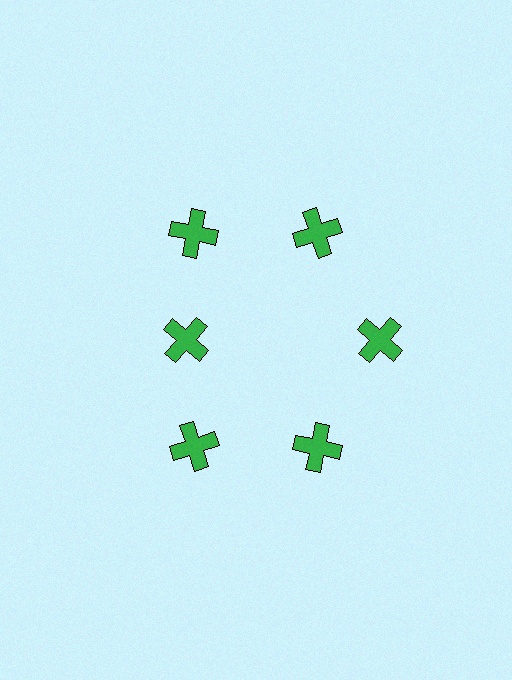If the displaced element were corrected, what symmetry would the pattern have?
It would have 6-fold rotational symmetry — the pattern would map onto itself every 60 degrees.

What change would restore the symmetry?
The symmetry would be restored by moving it outward, back onto the ring so that all 6 crosses sit at equal angles and equal distance from the center.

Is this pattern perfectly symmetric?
No. The 6 green crosses are arranged in a ring, but one element near the 9 o'clock position is pulled inward toward the center, breaking the 6-fold rotational symmetry.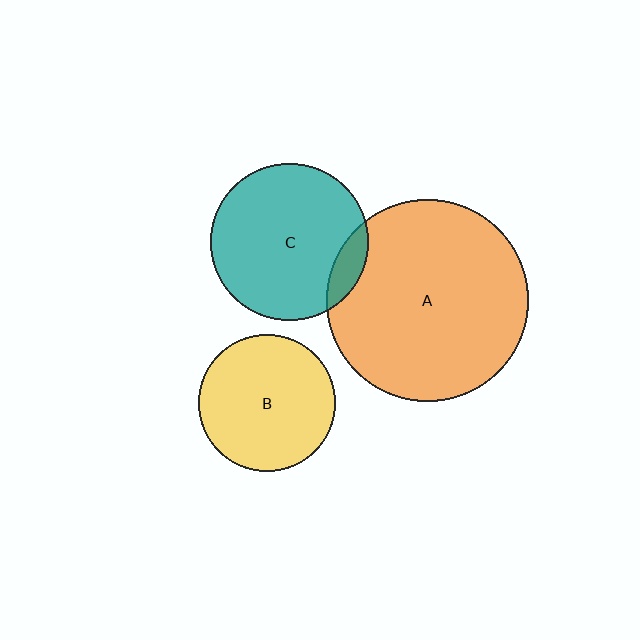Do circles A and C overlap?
Yes.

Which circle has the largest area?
Circle A (orange).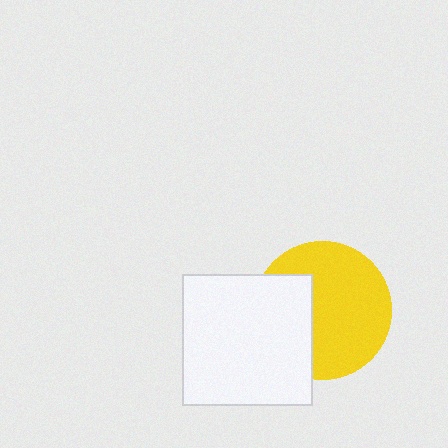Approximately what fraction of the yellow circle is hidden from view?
Roughly 35% of the yellow circle is hidden behind the white square.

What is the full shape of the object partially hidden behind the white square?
The partially hidden object is a yellow circle.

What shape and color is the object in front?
The object in front is a white square.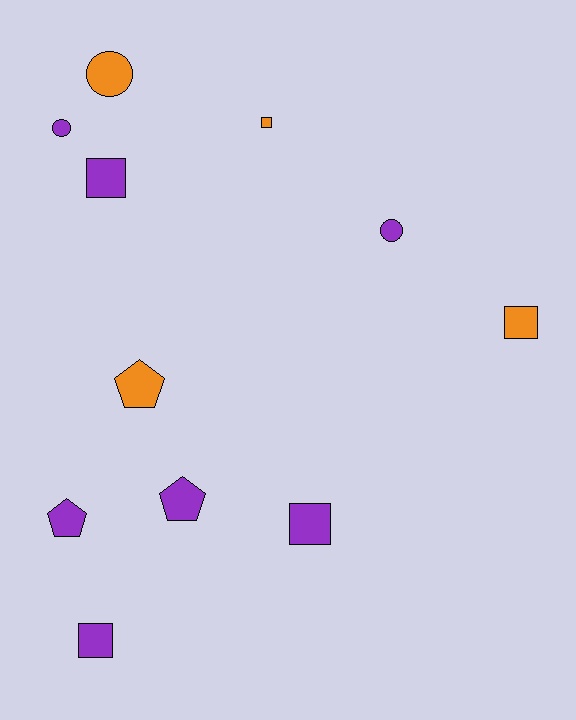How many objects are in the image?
There are 11 objects.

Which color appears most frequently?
Purple, with 7 objects.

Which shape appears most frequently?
Square, with 5 objects.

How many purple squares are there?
There are 3 purple squares.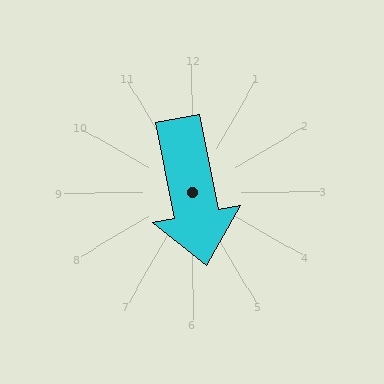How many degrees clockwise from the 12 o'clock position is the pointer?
Approximately 169 degrees.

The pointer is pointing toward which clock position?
Roughly 6 o'clock.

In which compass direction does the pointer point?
South.